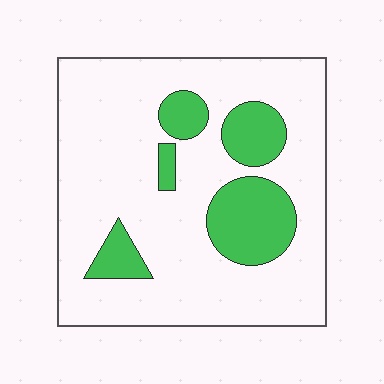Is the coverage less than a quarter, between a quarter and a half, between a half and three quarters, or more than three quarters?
Less than a quarter.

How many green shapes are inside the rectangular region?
5.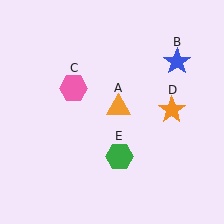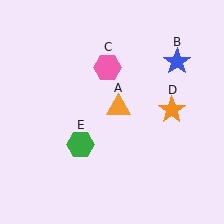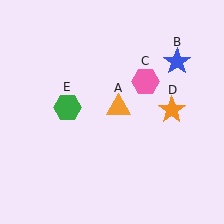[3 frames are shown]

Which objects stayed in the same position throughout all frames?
Orange triangle (object A) and blue star (object B) and orange star (object D) remained stationary.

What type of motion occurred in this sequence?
The pink hexagon (object C), green hexagon (object E) rotated clockwise around the center of the scene.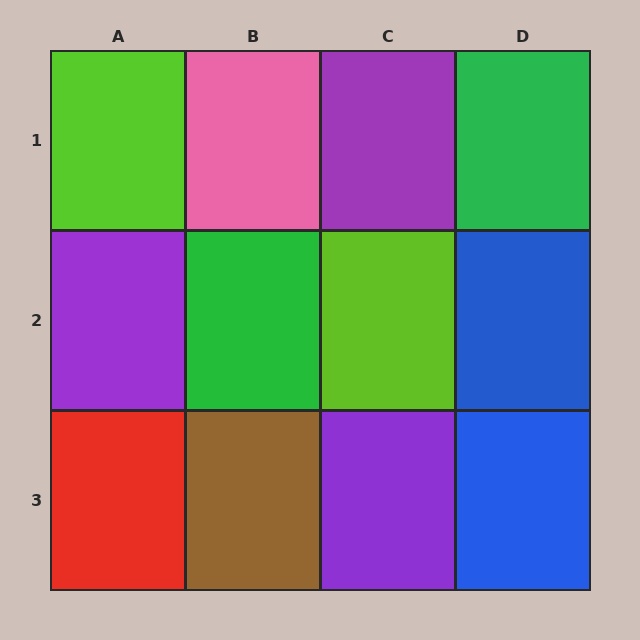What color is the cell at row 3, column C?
Purple.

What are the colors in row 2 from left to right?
Purple, green, lime, blue.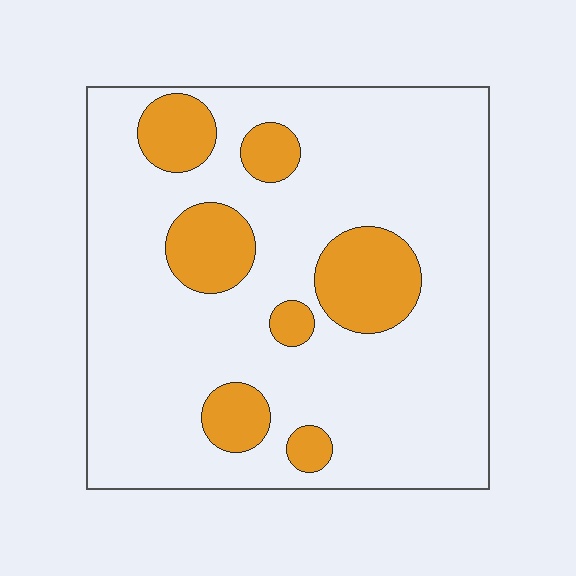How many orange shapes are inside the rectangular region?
7.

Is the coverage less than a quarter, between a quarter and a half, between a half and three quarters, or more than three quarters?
Less than a quarter.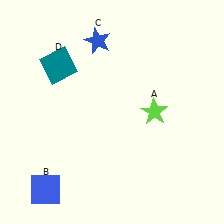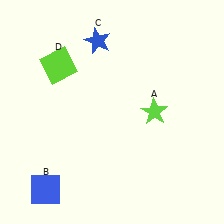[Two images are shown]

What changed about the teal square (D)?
In Image 1, D is teal. In Image 2, it changed to lime.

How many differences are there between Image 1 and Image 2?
There is 1 difference between the two images.